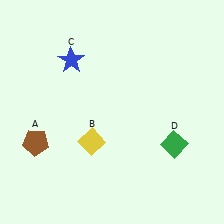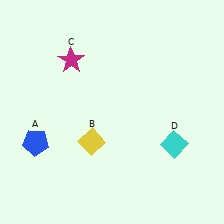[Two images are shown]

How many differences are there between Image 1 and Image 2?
There are 3 differences between the two images.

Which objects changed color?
A changed from brown to blue. C changed from blue to magenta. D changed from green to cyan.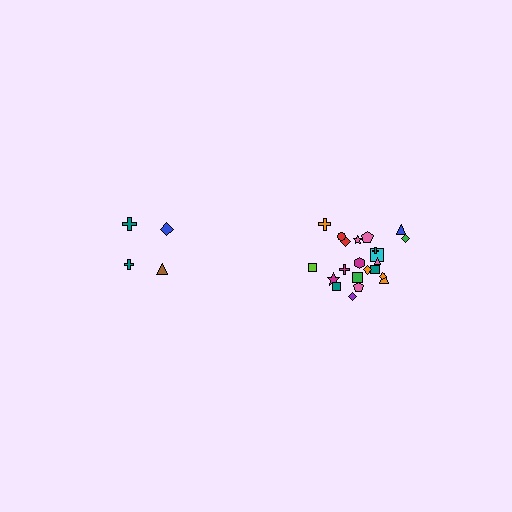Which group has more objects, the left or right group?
The right group.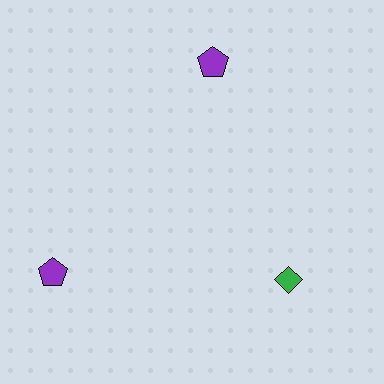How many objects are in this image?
There are 3 objects.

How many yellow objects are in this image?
There are no yellow objects.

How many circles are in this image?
There are no circles.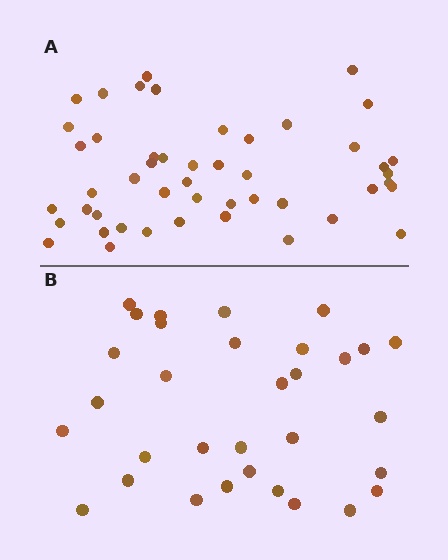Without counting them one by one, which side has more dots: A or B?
Region A (the top region) has more dots.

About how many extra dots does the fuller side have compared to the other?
Region A has approximately 15 more dots than region B.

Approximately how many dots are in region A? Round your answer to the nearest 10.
About 50 dots. (The exact count is 48, which rounds to 50.)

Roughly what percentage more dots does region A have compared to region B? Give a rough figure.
About 50% more.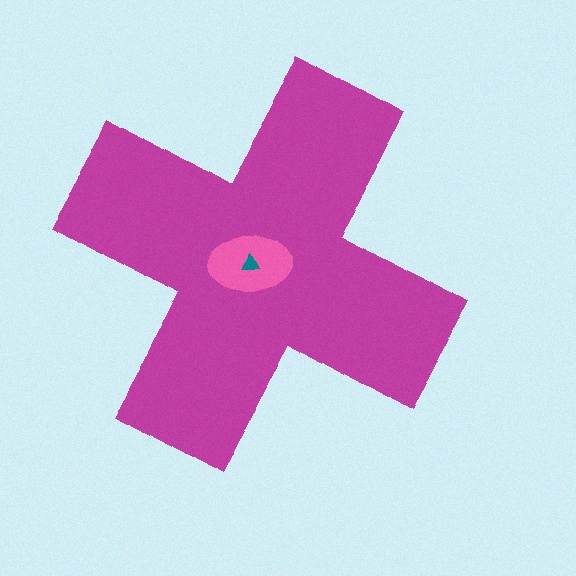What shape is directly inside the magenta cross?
The pink ellipse.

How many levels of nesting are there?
3.